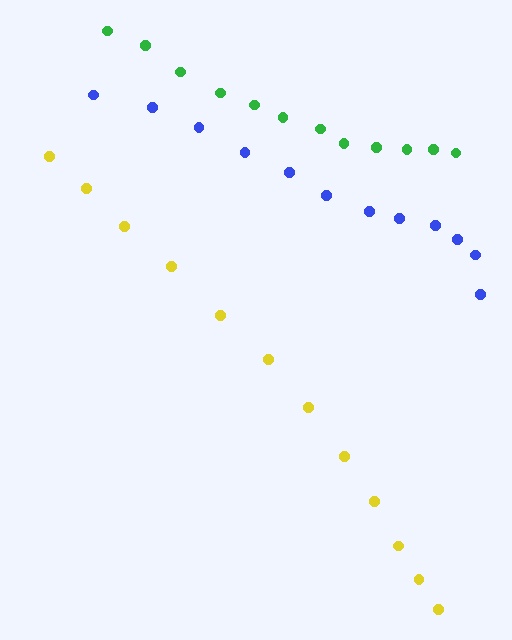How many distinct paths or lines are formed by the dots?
There are 3 distinct paths.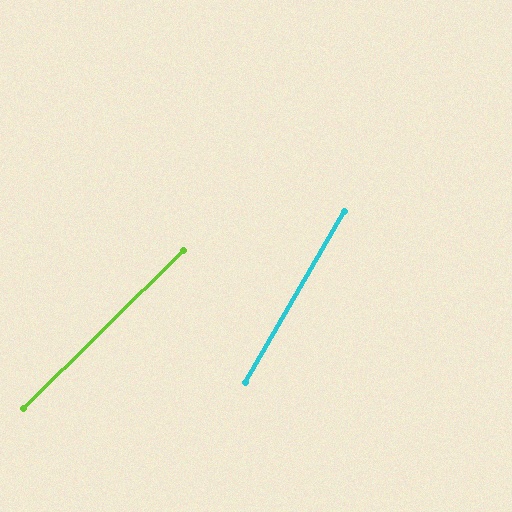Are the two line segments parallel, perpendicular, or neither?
Neither parallel nor perpendicular — they differ by about 15°.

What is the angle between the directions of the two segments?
Approximately 15 degrees.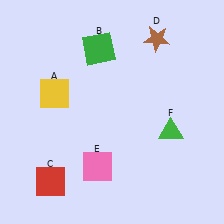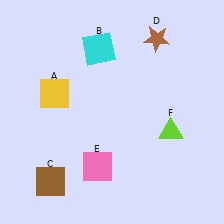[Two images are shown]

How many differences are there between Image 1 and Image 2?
There are 3 differences between the two images.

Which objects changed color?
B changed from green to cyan. C changed from red to brown. F changed from green to lime.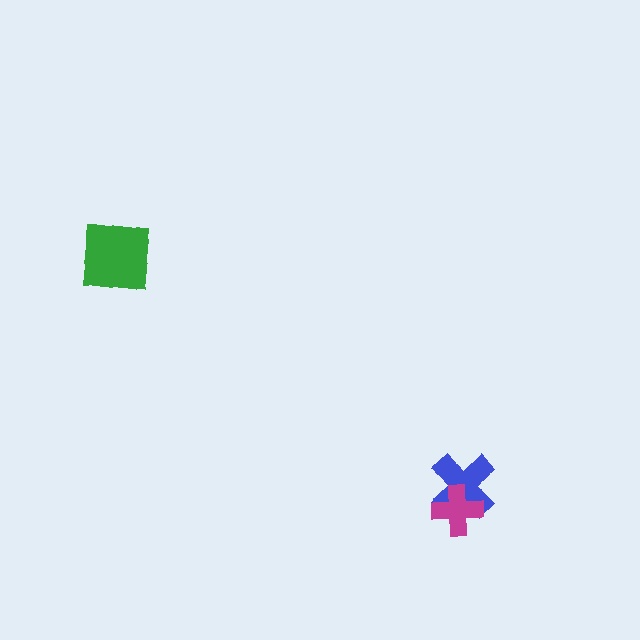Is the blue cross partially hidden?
Yes, it is partially covered by another shape.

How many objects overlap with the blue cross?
1 object overlaps with the blue cross.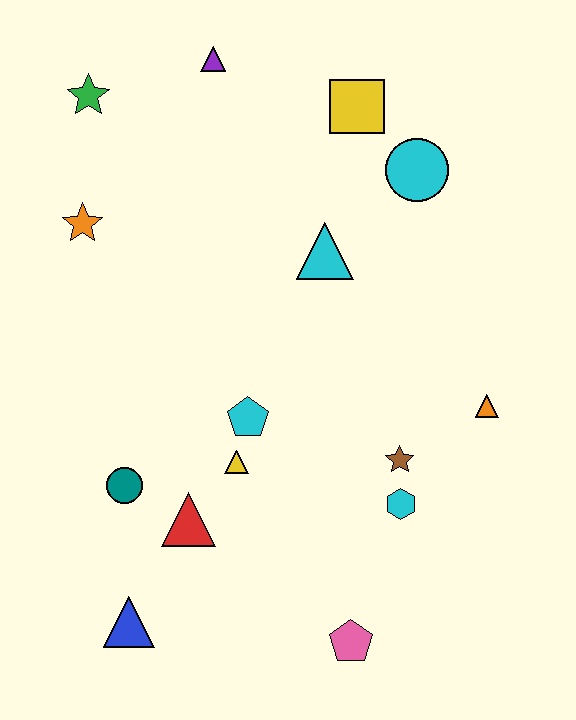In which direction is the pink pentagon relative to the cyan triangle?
The pink pentagon is below the cyan triangle.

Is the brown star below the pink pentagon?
No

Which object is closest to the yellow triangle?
The cyan pentagon is closest to the yellow triangle.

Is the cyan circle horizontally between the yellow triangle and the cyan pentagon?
No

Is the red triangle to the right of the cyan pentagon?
No